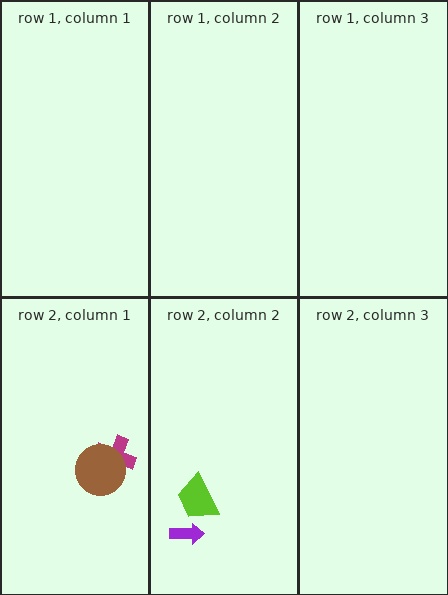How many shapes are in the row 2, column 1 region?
2.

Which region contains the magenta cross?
The row 2, column 1 region.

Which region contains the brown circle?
The row 2, column 1 region.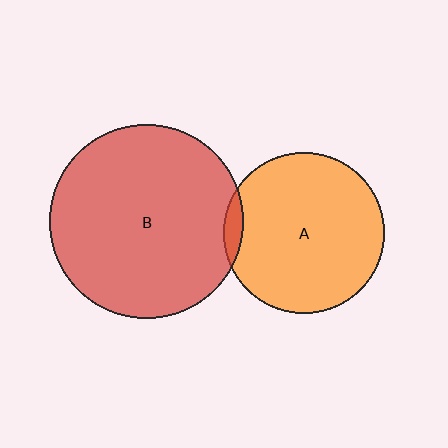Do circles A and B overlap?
Yes.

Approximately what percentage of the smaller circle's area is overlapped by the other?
Approximately 5%.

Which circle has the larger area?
Circle B (red).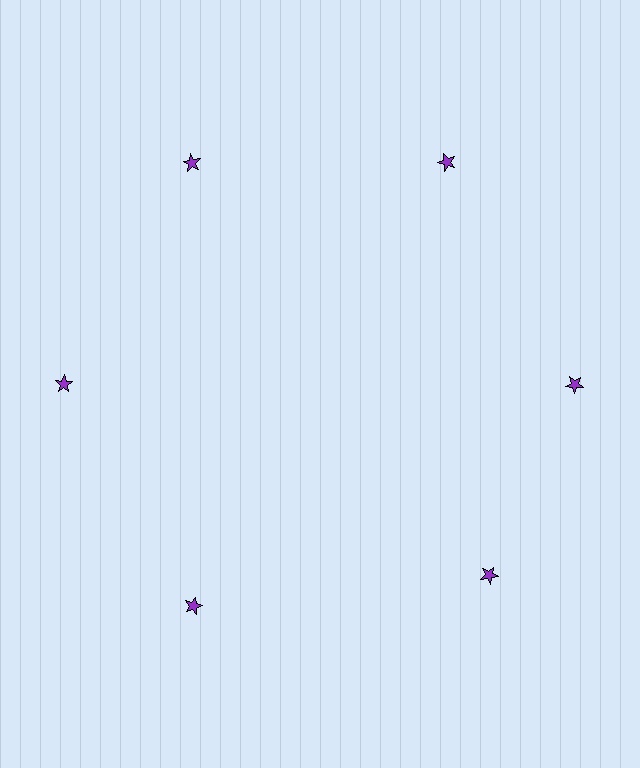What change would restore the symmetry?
The symmetry would be restored by rotating it back into even spacing with its neighbors so that all 6 stars sit at equal angles and equal distance from the center.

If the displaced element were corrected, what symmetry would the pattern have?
It would have 6-fold rotational symmetry — the pattern would map onto itself every 60 degrees.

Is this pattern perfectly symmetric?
No. The 6 purple stars are arranged in a ring, but one element near the 5 o'clock position is rotated out of alignment along the ring, breaking the 6-fold rotational symmetry.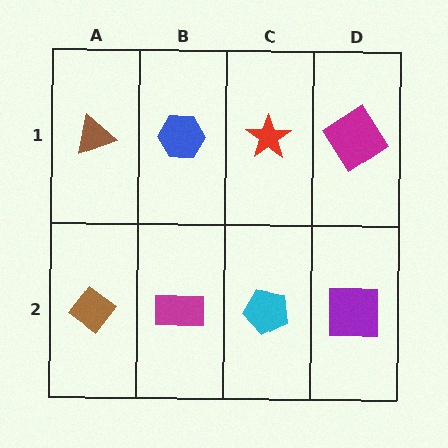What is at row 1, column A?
A brown triangle.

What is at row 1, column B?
A blue hexagon.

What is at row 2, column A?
A brown diamond.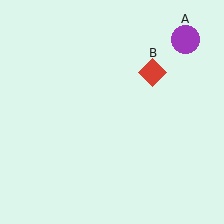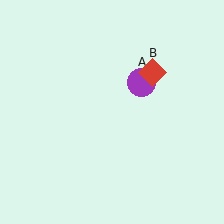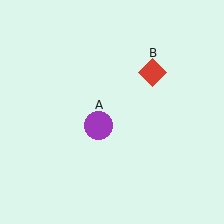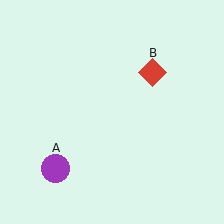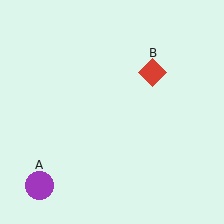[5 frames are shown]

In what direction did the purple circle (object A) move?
The purple circle (object A) moved down and to the left.